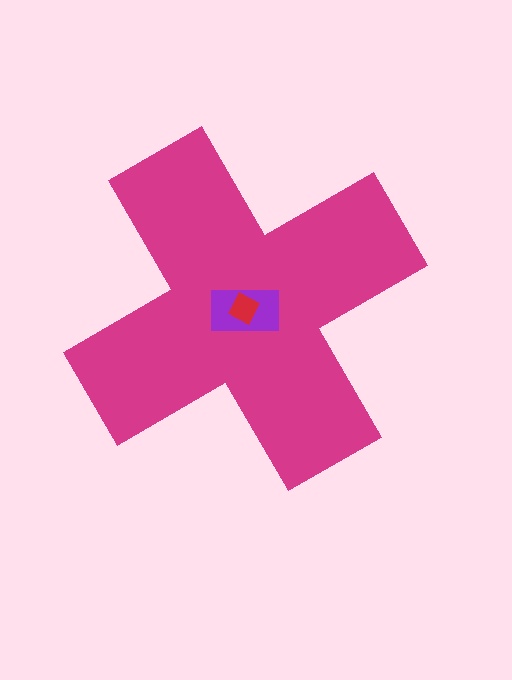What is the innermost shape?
The red square.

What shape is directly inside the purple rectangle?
The red square.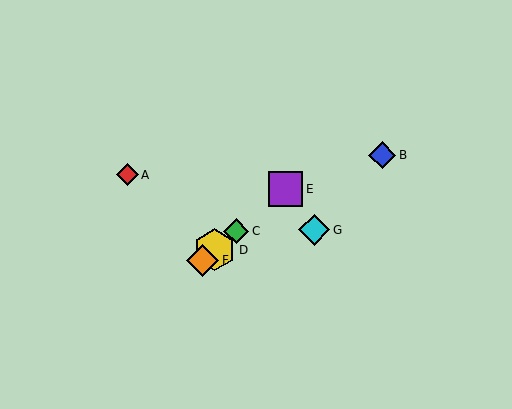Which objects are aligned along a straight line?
Objects C, D, E, F are aligned along a straight line.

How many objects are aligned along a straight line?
4 objects (C, D, E, F) are aligned along a straight line.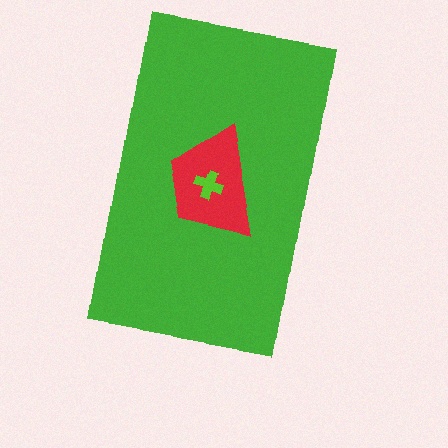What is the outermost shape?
The green rectangle.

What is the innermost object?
The lime cross.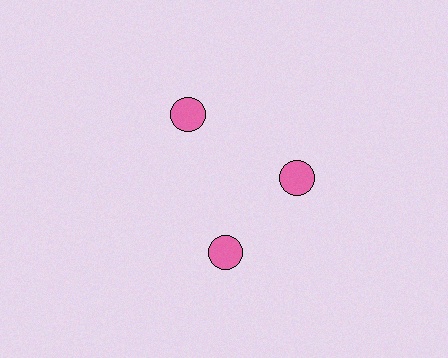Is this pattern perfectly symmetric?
No. The 3 pink circles are arranged in a ring, but one element near the 7 o'clock position is rotated out of alignment along the ring, breaking the 3-fold rotational symmetry.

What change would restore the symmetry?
The symmetry would be restored by rotating it back into even spacing with its neighbors so that all 3 circles sit at equal angles and equal distance from the center.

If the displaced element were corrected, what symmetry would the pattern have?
It would have 3-fold rotational symmetry — the pattern would map onto itself every 120 degrees.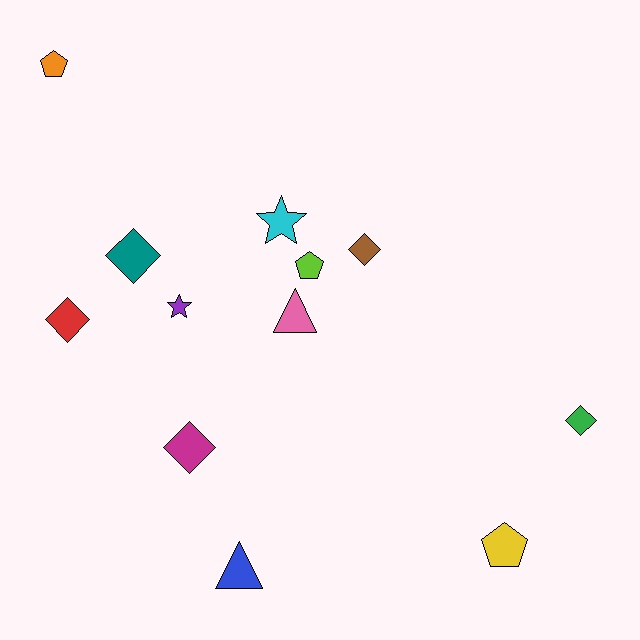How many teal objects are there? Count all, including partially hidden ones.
There is 1 teal object.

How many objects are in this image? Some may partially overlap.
There are 12 objects.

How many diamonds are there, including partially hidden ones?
There are 5 diamonds.